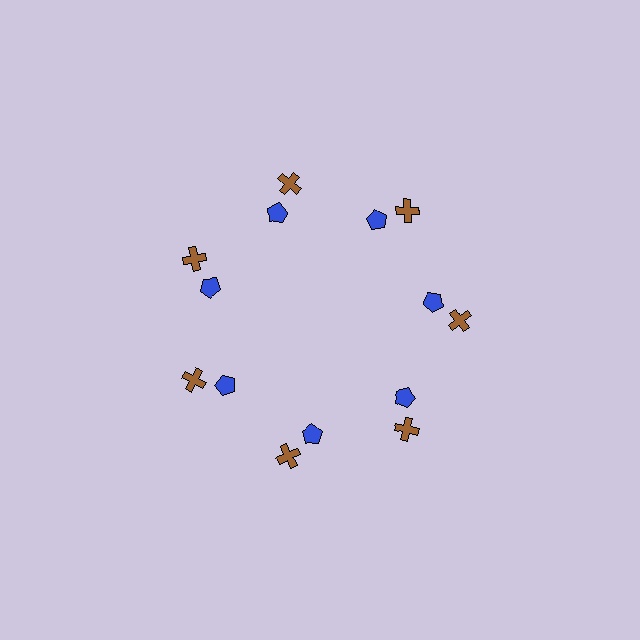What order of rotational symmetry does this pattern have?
This pattern has 7-fold rotational symmetry.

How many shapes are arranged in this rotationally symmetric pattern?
There are 14 shapes, arranged in 7 groups of 2.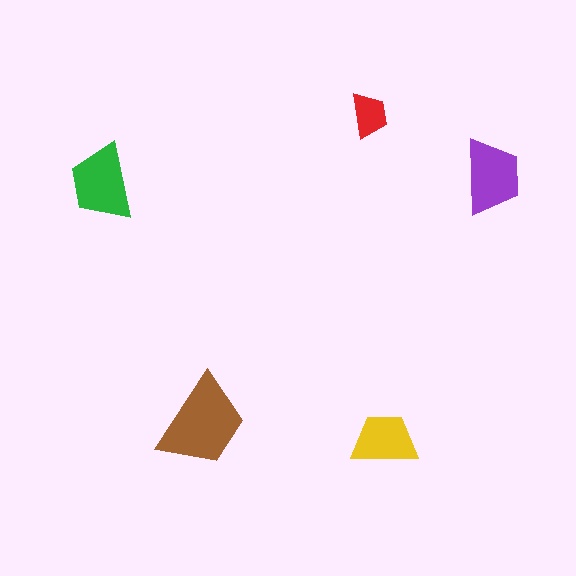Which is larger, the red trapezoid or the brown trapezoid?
The brown one.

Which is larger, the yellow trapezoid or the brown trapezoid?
The brown one.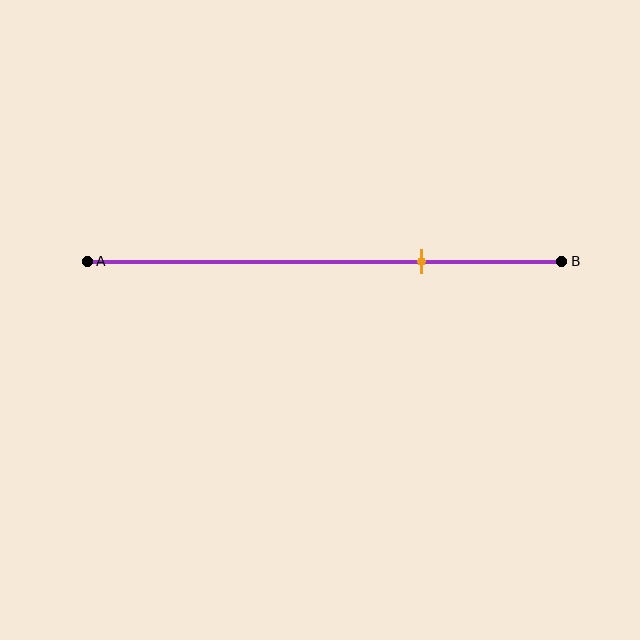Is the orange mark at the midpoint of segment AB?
No, the mark is at about 70% from A, not at the 50% midpoint.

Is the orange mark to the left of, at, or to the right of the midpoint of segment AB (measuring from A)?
The orange mark is to the right of the midpoint of segment AB.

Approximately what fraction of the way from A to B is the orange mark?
The orange mark is approximately 70% of the way from A to B.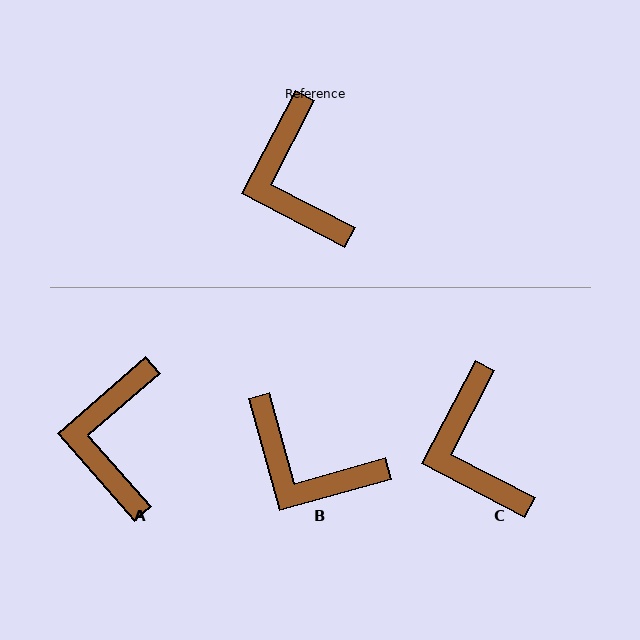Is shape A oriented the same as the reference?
No, it is off by about 21 degrees.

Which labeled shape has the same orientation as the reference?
C.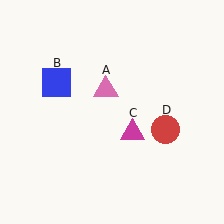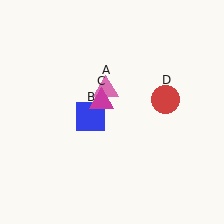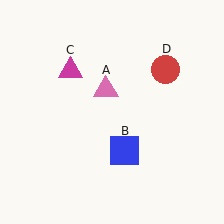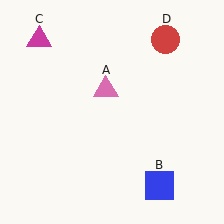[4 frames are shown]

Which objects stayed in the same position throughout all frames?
Pink triangle (object A) remained stationary.